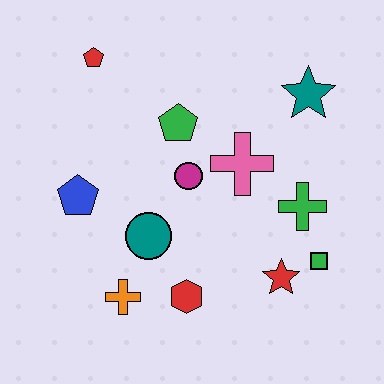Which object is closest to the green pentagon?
The magenta circle is closest to the green pentagon.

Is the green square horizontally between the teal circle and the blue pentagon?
No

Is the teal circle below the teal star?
Yes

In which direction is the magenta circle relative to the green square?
The magenta circle is to the left of the green square.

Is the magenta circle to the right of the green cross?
No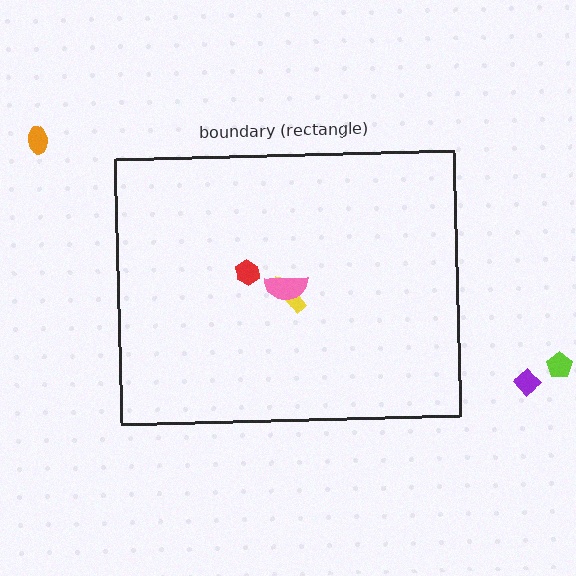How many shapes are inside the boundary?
3 inside, 3 outside.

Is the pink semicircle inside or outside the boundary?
Inside.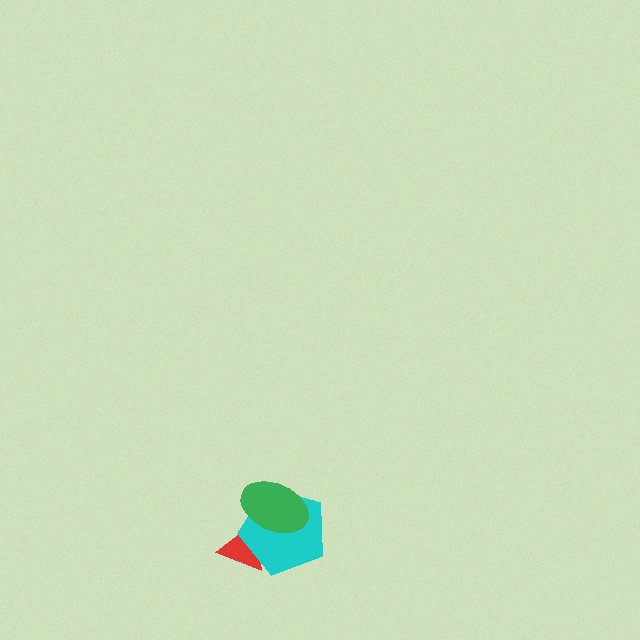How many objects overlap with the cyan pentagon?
2 objects overlap with the cyan pentagon.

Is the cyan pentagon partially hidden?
Yes, it is partially covered by another shape.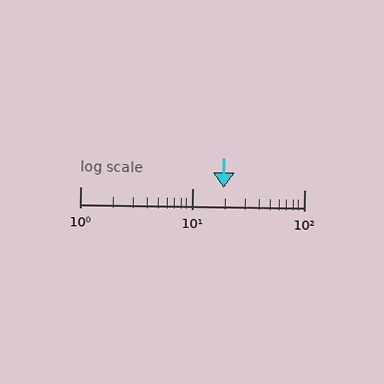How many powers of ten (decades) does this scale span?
The scale spans 2 decades, from 1 to 100.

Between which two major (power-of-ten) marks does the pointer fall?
The pointer is between 10 and 100.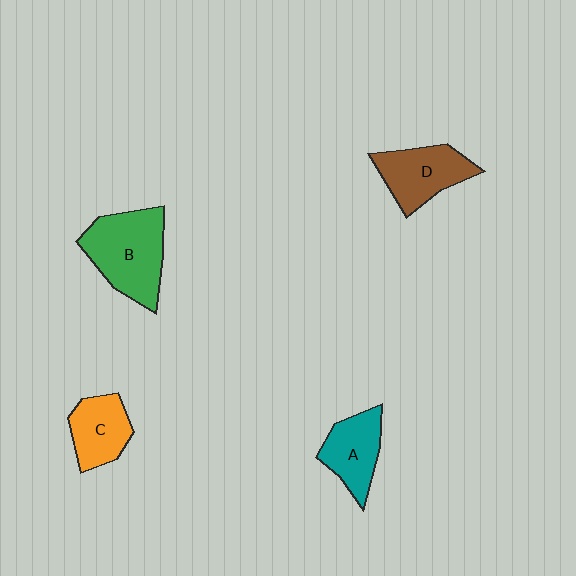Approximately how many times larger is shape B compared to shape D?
Approximately 1.4 times.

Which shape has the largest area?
Shape B (green).